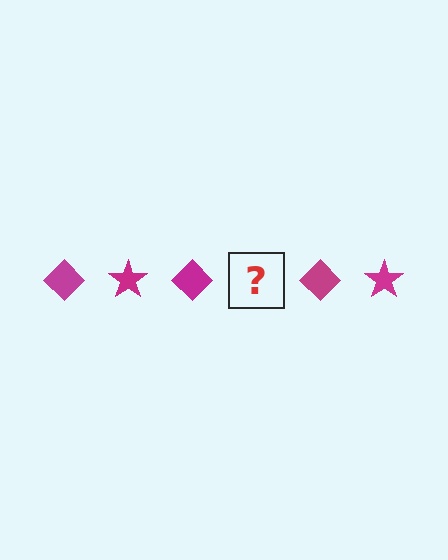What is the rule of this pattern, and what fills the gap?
The rule is that the pattern cycles through diamond, star shapes in magenta. The gap should be filled with a magenta star.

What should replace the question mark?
The question mark should be replaced with a magenta star.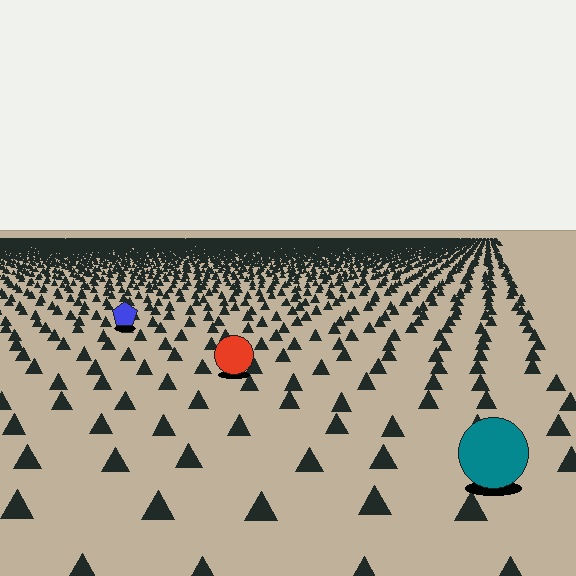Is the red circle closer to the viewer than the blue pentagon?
Yes. The red circle is closer — you can tell from the texture gradient: the ground texture is coarser near it.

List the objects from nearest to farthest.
From nearest to farthest: the teal circle, the red circle, the blue pentagon.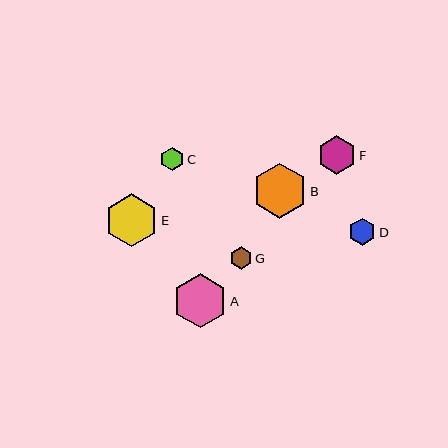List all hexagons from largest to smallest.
From largest to smallest: B, A, E, F, D, C, G.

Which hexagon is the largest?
Hexagon B is the largest with a size of approximately 55 pixels.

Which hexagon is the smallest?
Hexagon G is the smallest with a size of approximately 22 pixels.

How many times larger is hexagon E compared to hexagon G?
Hexagon E is approximately 2.4 times the size of hexagon G.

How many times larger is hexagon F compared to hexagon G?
Hexagon F is approximately 1.7 times the size of hexagon G.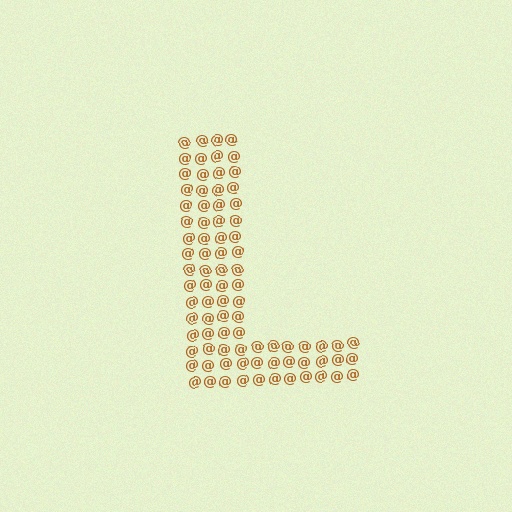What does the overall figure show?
The overall figure shows the letter L.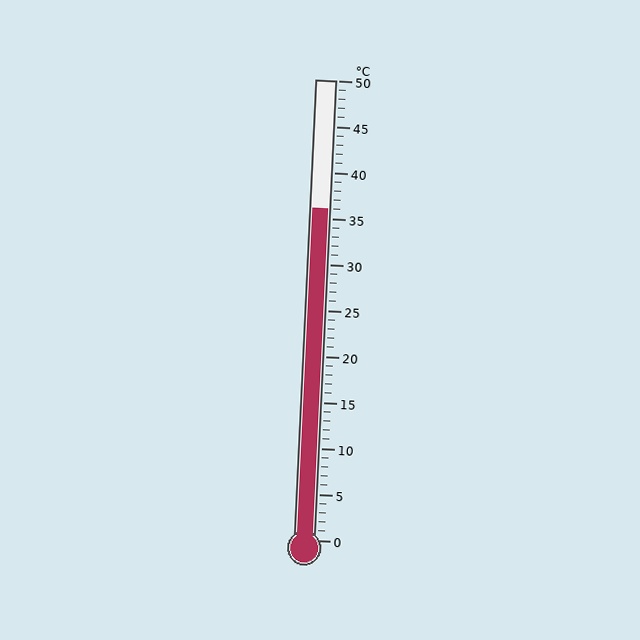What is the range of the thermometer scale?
The thermometer scale ranges from 0°C to 50°C.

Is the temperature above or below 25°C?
The temperature is above 25°C.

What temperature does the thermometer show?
The thermometer shows approximately 36°C.